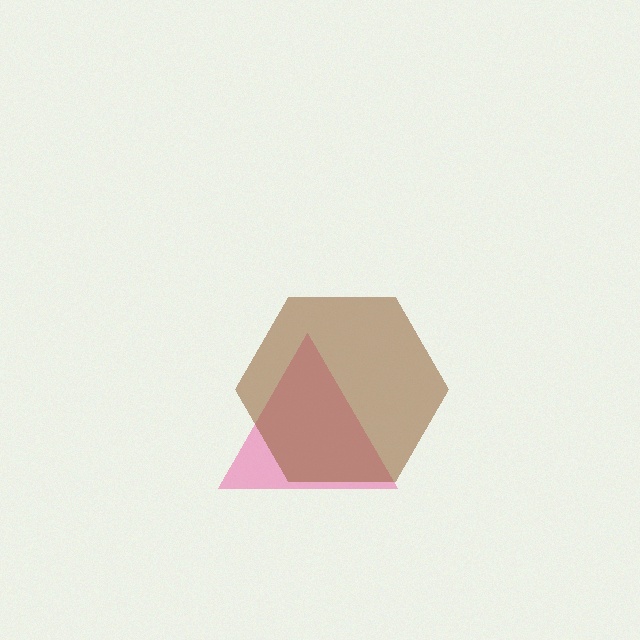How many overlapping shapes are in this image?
There are 2 overlapping shapes in the image.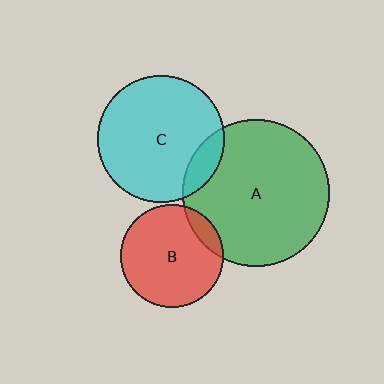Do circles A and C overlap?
Yes.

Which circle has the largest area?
Circle A (green).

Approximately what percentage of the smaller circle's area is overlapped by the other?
Approximately 10%.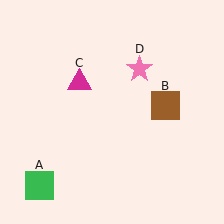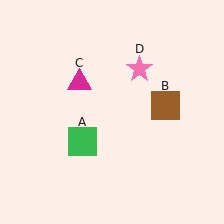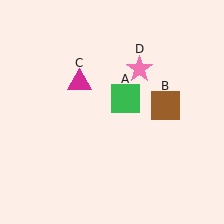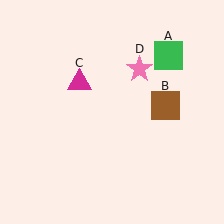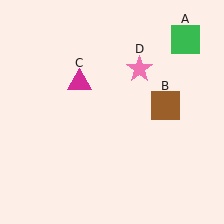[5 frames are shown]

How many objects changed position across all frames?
1 object changed position: green square (object A).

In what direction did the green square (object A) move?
The green square (object A) moved up and to the right.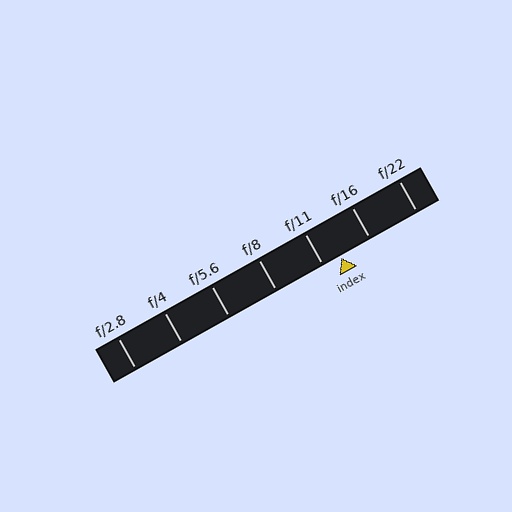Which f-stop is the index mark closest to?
The index mark is closest to f/11.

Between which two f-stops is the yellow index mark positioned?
The index mark is between f/11 and f/16.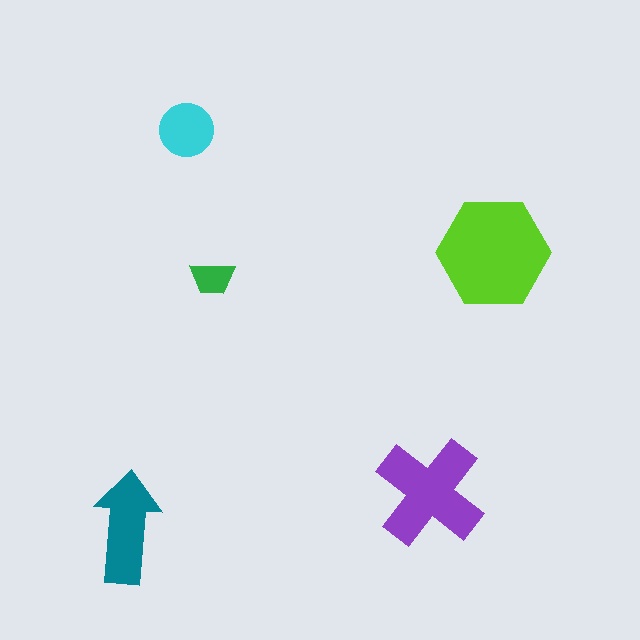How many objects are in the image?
There are 5 objects in the image.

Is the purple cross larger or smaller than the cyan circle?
Larger.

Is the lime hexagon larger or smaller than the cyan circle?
Larger.